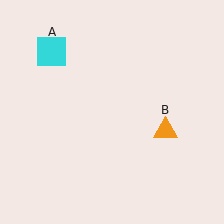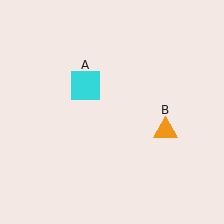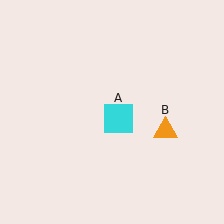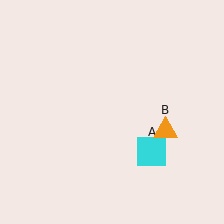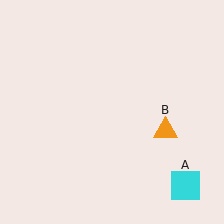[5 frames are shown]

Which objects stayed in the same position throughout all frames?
Orange triangle (object B) remained stationary.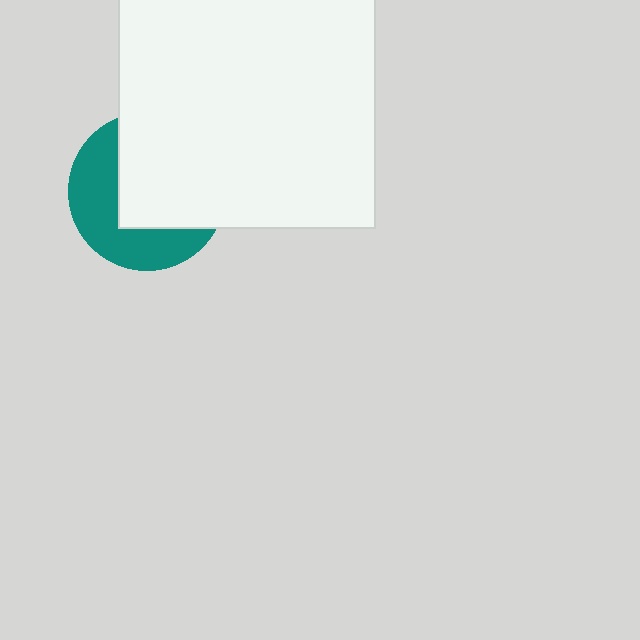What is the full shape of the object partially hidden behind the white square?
The partially hidden object is a teal circle.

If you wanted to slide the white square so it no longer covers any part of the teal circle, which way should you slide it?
Slide it toward the upper-right — that is the most direct way to separate the two shapes.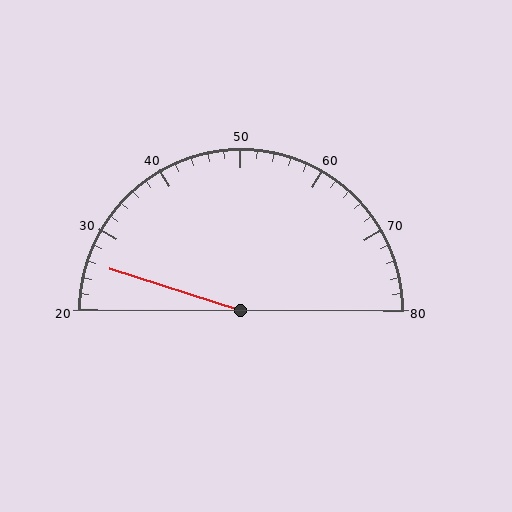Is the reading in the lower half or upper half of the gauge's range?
The reading is in the lower half of the range (20 to 80).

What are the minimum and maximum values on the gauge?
The gauge ranges from 20 to 80.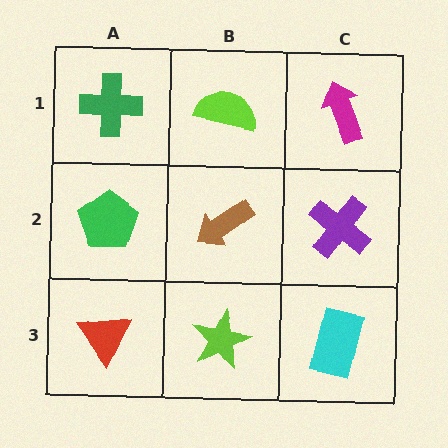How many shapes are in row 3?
3 shapes.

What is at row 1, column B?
A lime semicircle.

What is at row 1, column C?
A magenta arrow.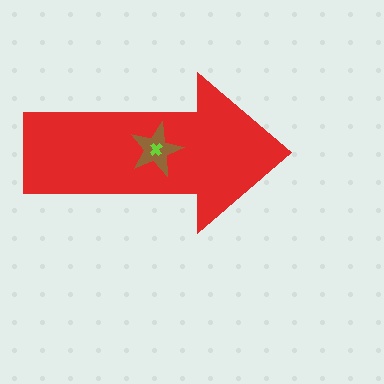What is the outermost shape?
The red arrow.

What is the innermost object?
The lime cross.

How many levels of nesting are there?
3.